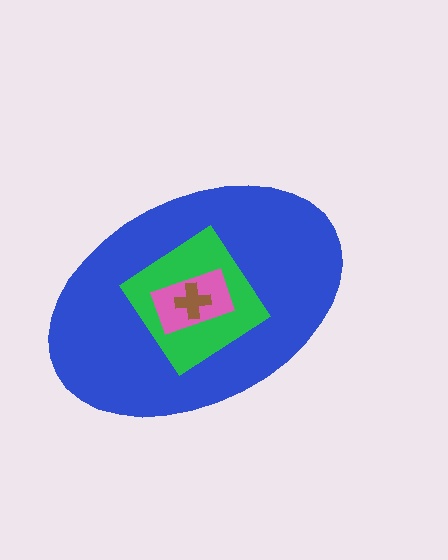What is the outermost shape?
The blue ellipse.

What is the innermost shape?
The brown cross.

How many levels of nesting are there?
4.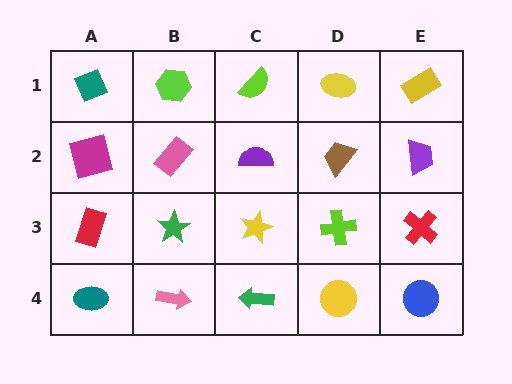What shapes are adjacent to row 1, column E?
A purple trapezoid (row 2, column E), a yellow ellipse (row 1, column D).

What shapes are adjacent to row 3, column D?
A brown trapezoid (row 2, column D), a yellow circle (row 4, column D), a yellow star (row 3, column C), a red cross (row 3, column E).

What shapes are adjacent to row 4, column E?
A red cross (row 3, column E), a yellow circle (row 4, column D).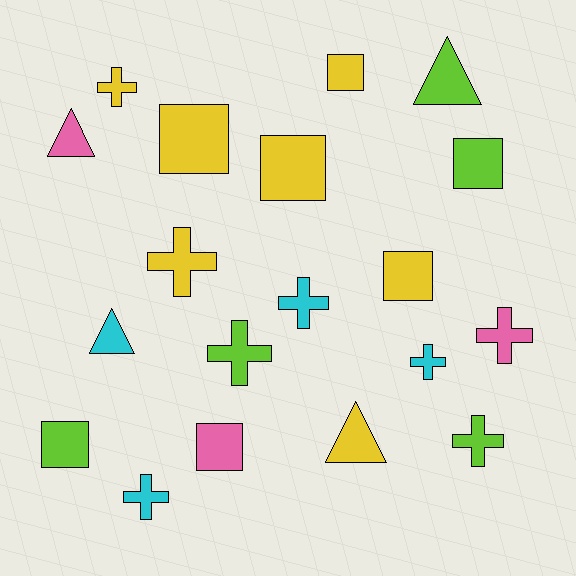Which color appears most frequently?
Yellow, with 7 objects.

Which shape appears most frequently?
Cross, with 8 objects.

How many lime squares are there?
There are 2 lime squares.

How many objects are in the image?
There are 19 objects.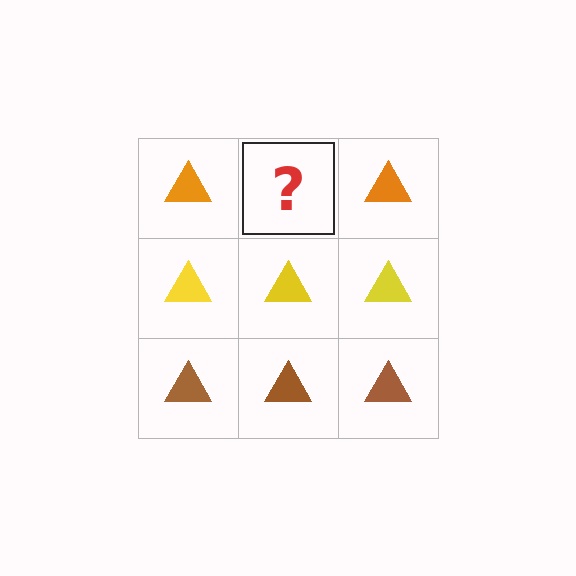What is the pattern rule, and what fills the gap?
The rule is that each row has a consistent color. The gap should be filled with an orange triangle.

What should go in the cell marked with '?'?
The missing cell should contain an orange triangle.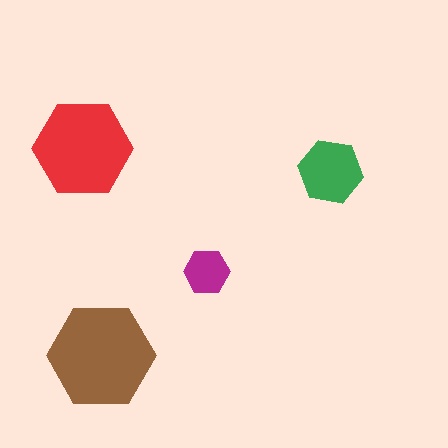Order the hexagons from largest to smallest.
the brown one, the red one, the green one, the magenta one.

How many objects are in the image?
There are 4 objects in the image.